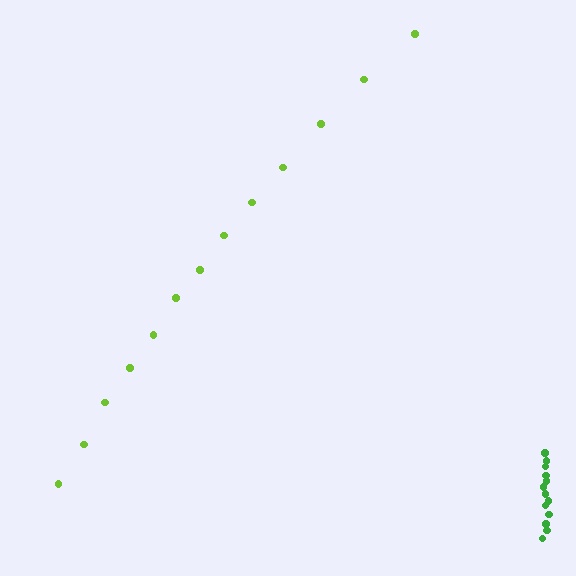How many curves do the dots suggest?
There are 2 distinct paths.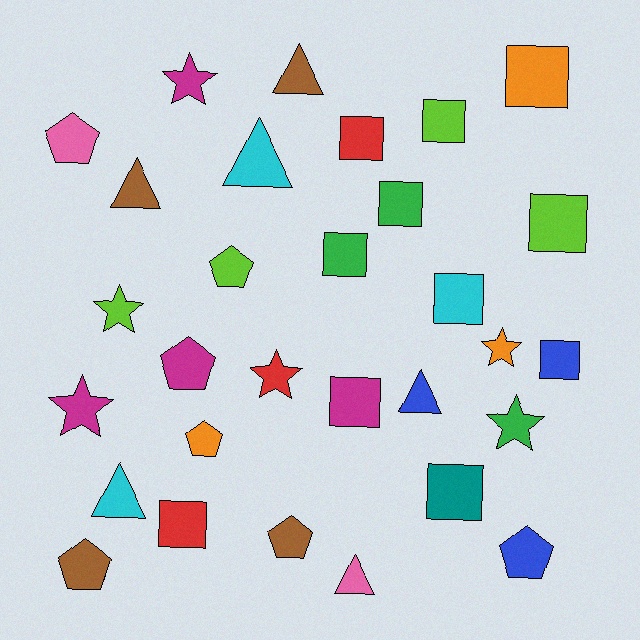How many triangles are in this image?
There are 6 triangles.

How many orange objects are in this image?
There are 3 orange objects.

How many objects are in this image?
There are 30 objects.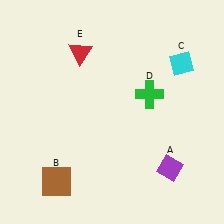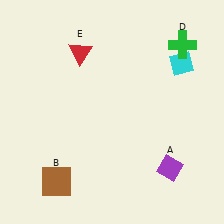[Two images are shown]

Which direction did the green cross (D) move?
The green cross (D) moved up.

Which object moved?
The green cross (D) moved up.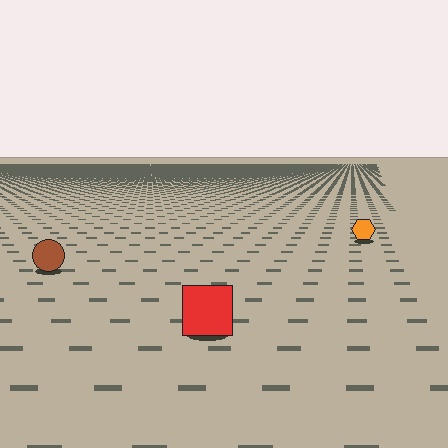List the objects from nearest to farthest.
From nearest to farthest: the red square, the brown circle, the orange hexagon.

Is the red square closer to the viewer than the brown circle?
Yes. The red square is closer — you can tell from the texture gradient: the ground texture is coarser near it.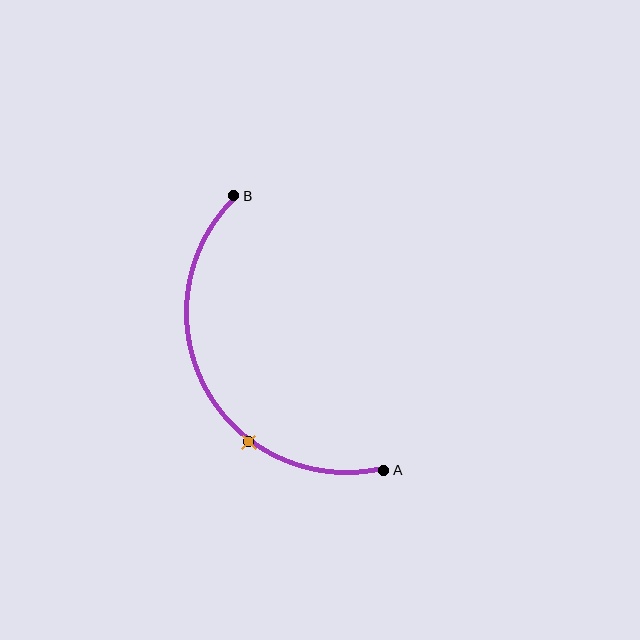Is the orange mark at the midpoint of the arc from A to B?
No. The orange mark lies on the arc but is closer to endpoint A. The arc midpoint would be at the point on the curve equidistant along the arc from both A and B.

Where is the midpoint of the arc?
The arc midpoint is the point on the curve farthest from the straight line joining A and B. It sits to the left of that line.